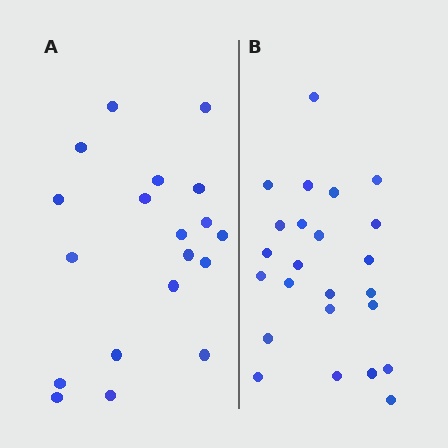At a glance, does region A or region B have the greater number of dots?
Region B (the right region) has more dots.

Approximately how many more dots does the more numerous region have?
Region B has about 5 more dots than region A.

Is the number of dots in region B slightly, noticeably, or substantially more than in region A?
Region B has noticeably more, but not dramatically so. The ratio is roughly 1.3 to 1.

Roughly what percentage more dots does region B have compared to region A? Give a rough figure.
About 25% more.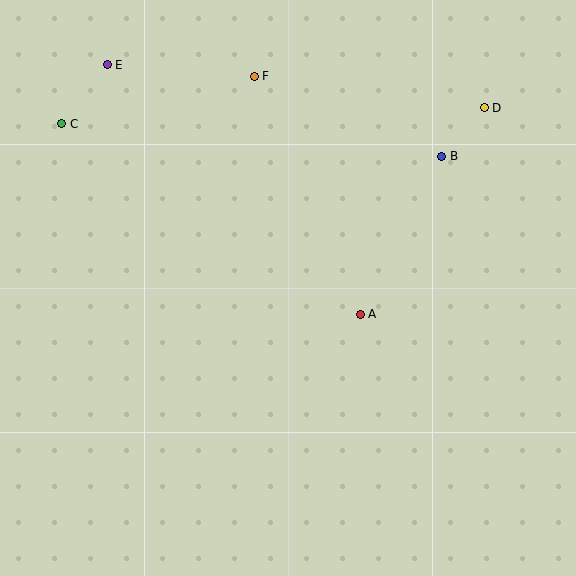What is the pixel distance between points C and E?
The distance between C and E is 75 pixels.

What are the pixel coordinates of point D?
Point D is at (484, 108).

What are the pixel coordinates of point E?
Point E is at (107, 65).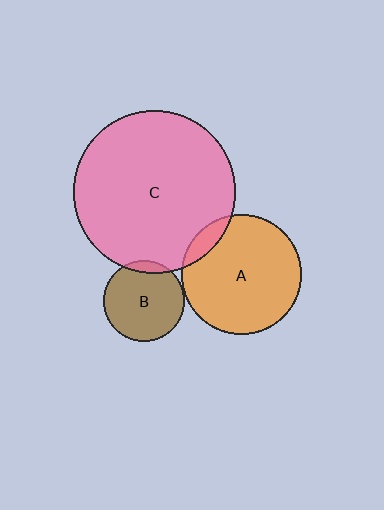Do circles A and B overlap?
Yes.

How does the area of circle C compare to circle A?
Approximately 1.8 times.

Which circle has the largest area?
Circle C (pink).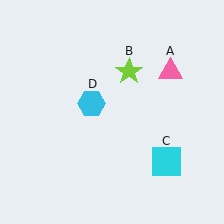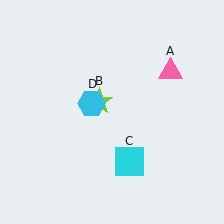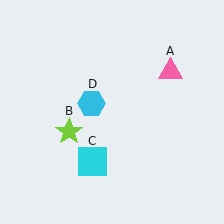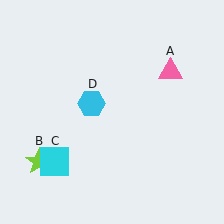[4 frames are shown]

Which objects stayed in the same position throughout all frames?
Pink triangle (object A) and cyan hexagon (object D) remained stationary.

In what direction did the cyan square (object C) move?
The cyan square (object C) moved left.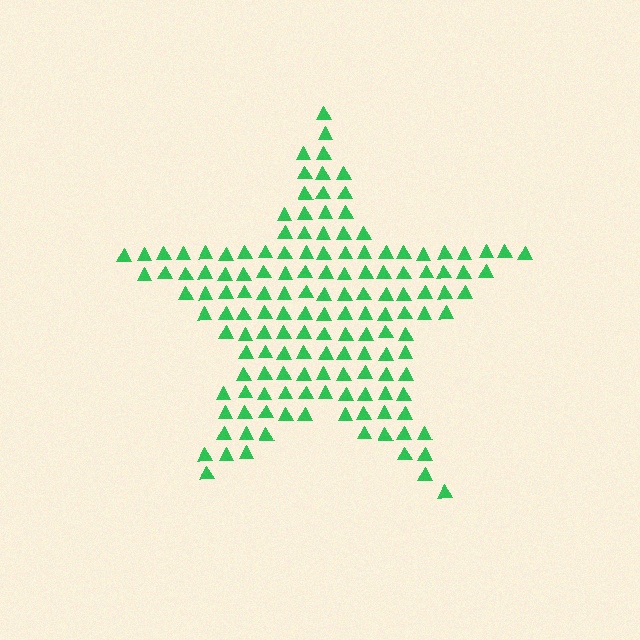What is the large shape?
The large shape is a star.